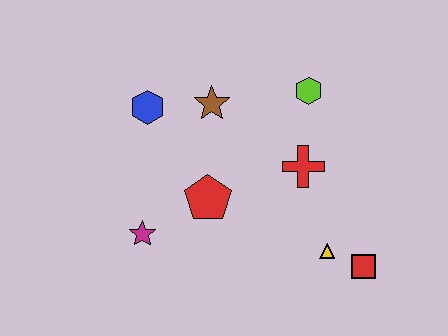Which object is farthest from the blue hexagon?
The red square is farthest from the blue hexagon.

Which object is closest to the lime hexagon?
The red cross is closest to the lime hexagon.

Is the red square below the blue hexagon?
Yes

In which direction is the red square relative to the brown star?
The red square is below the brown star.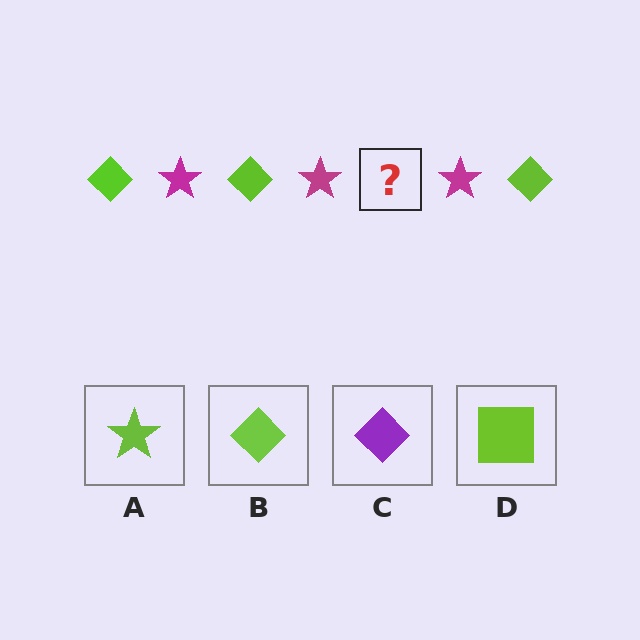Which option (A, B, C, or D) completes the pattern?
B.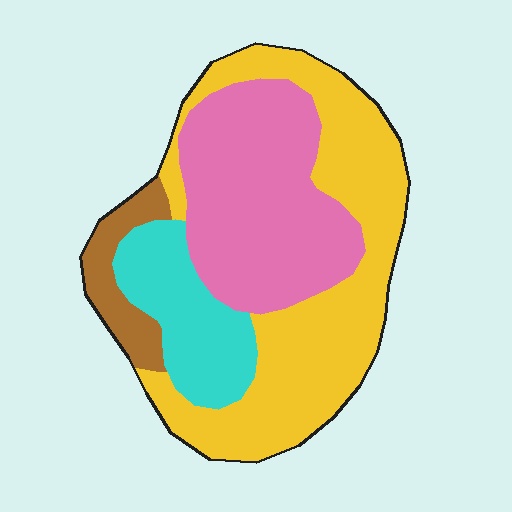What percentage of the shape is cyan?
Cyan takes up about one sixth (1/6) of the shape.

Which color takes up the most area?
Yellow, at roughly 45%.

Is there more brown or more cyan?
Cyan.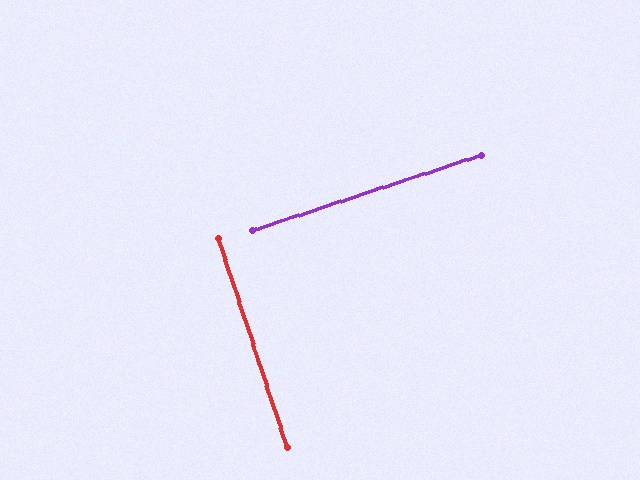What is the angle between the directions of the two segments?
Approximately 90 degrees.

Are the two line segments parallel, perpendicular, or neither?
Perpendicular — they meet at approximately 90°.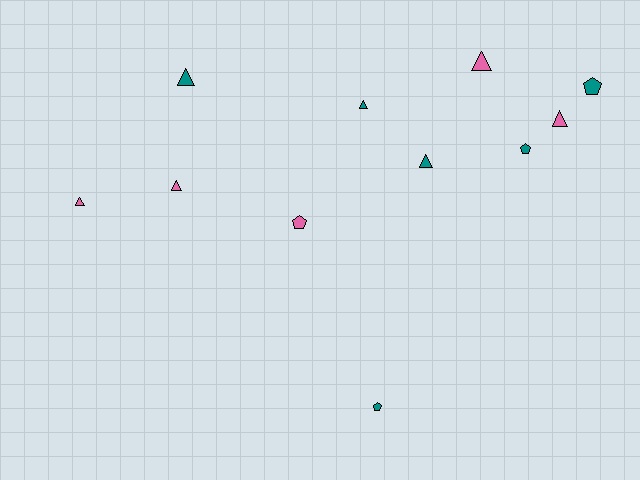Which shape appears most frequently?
Triangle, with 7 objects.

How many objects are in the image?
There are 11 objects.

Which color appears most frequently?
Teal, with 6 objects.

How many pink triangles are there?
There are 4 pink triangles.